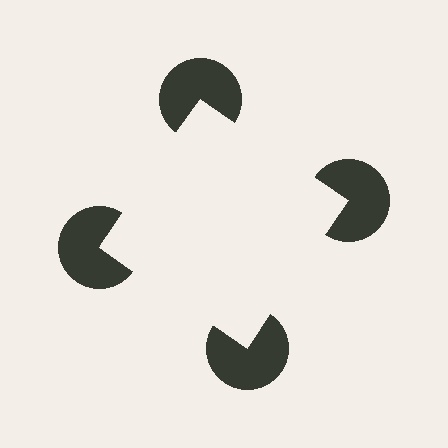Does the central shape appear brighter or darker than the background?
It typically appears slightly brighter than the background, even though no actual brightness change is drawn.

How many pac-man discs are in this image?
There are 4 — one at each vertex of the illusory square.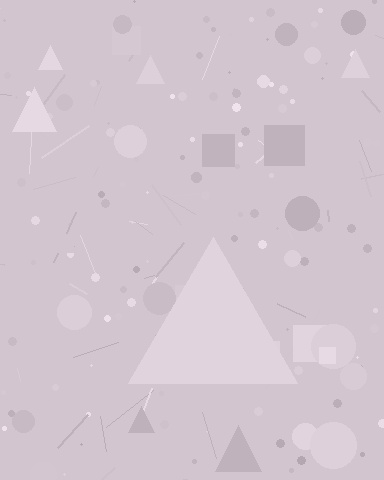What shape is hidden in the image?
A triangle is hidden in the image.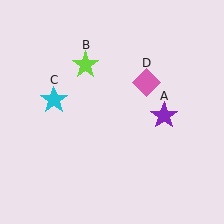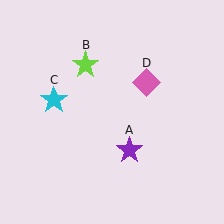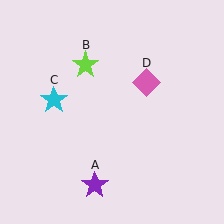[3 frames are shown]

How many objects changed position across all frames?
1 object changed position: purple star (object A).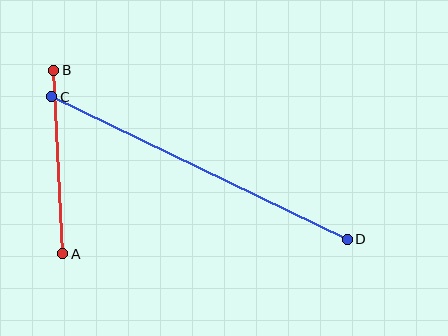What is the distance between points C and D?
The distance is approximately 328 pixels.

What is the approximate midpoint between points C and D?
The midpoint is at approximately (200, 168) pixels.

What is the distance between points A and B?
The distance is approximately 184 pixels.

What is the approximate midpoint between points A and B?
The midpoint is at approximately (58, 162) pixels.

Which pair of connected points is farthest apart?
Points C and D are farthest apart.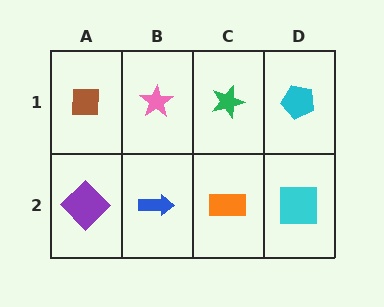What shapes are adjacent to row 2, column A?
A brown square (row 1, column A), a blue arrow (row 2, column B).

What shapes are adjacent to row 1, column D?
A cyan square (row 2, column D), a green star (row 1, column C).